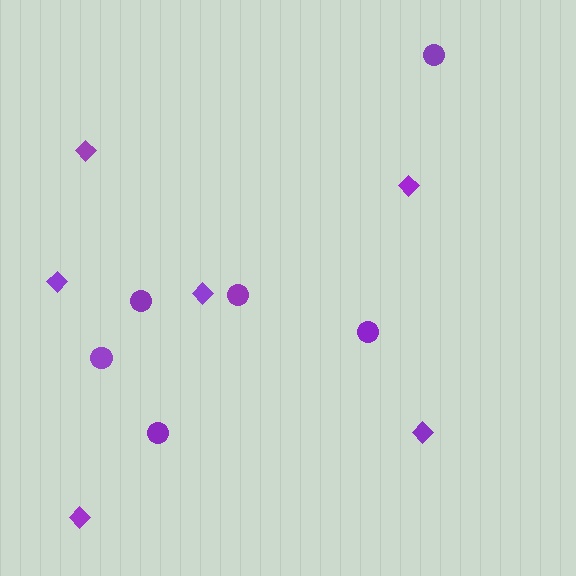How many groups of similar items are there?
There are 2 groups: one group of circles (6) and one group of diamonds (6).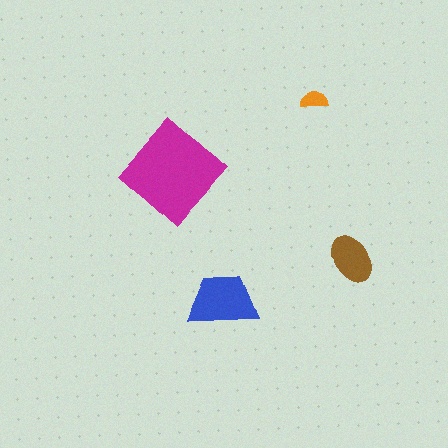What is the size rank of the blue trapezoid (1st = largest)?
2nd.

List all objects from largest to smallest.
The magenta diamond, the blue trapezoid, the brown ellipse, the orange semicircle.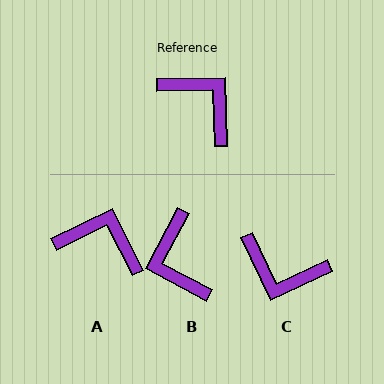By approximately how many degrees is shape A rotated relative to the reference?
Approximately 25 degrees counter-clockwise.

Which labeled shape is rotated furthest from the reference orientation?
C, about 156 degrees away.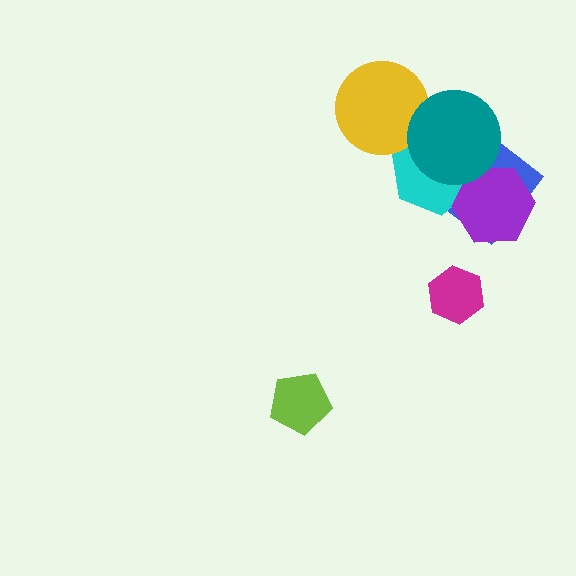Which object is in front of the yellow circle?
The teal circle is in front of the yellow circle.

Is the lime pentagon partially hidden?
No, no other shape covers it.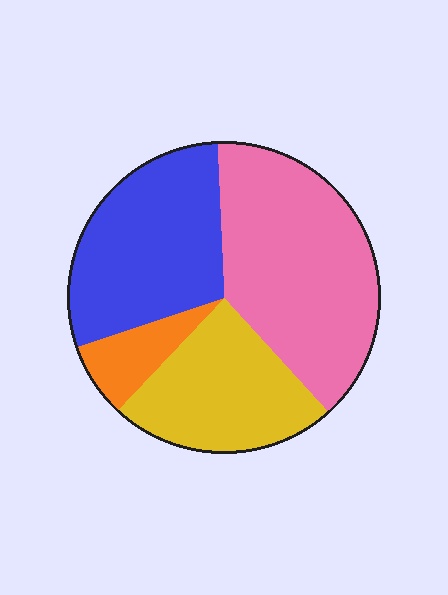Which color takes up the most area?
Pink, at roughly 40%.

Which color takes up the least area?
Orange, at roughly 10%.